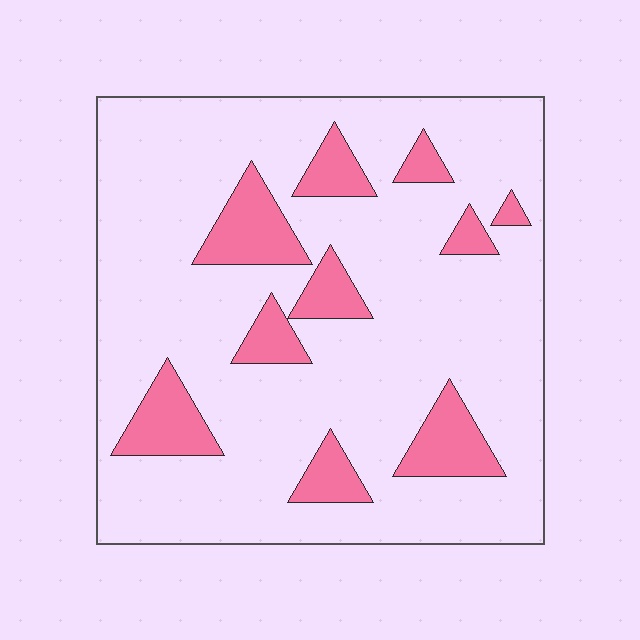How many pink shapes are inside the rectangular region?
10.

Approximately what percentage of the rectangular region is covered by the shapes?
Approximately 15%.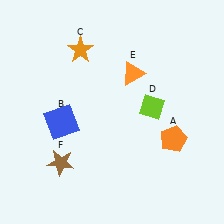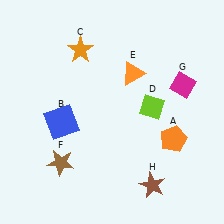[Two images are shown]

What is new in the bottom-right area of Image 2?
A brown star (H) was added in the bottom-right area of Image 2.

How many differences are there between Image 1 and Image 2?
There are 2 differences between the two images.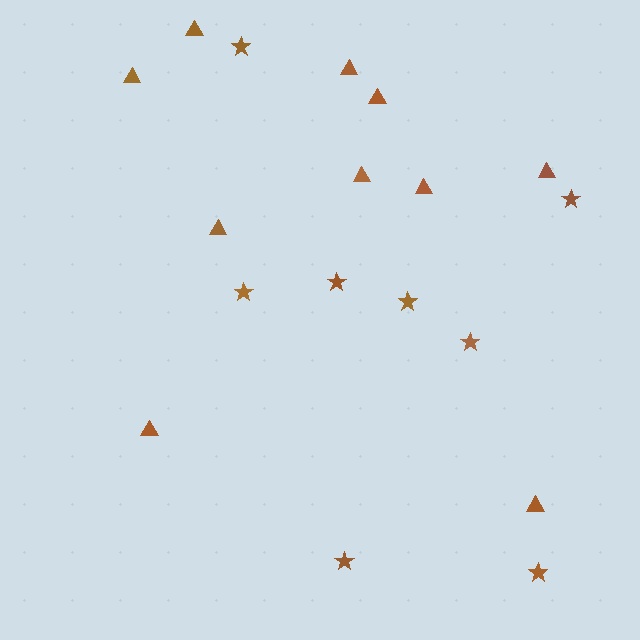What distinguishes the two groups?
There are 2 groups: one group of triangles (10) and one group of stars (8).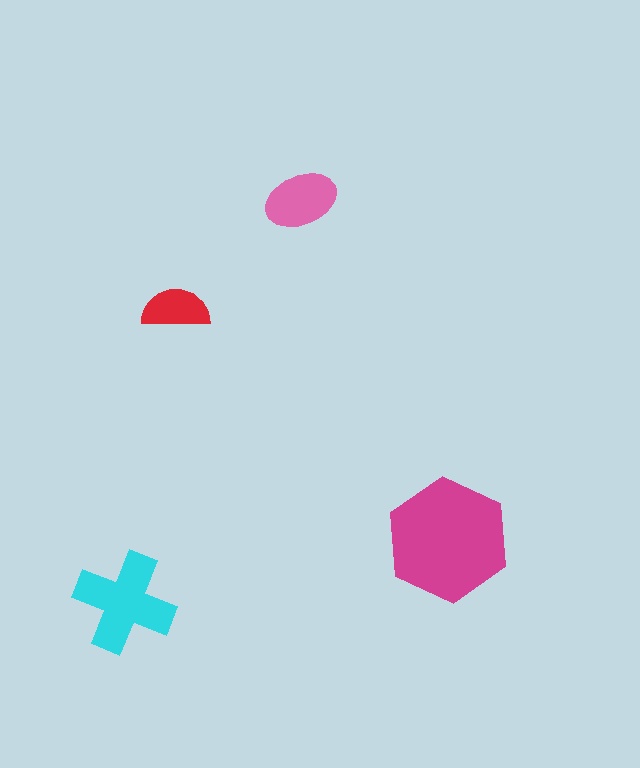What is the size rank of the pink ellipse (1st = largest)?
3rd.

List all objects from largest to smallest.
The magenta hexagon, the cyan cross, the pink ellipse, the red semicircle.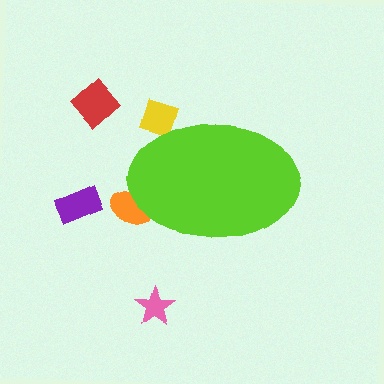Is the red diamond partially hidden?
No, the red diamond is fully visible.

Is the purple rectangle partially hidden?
No, the purple rectangle is fully visible.